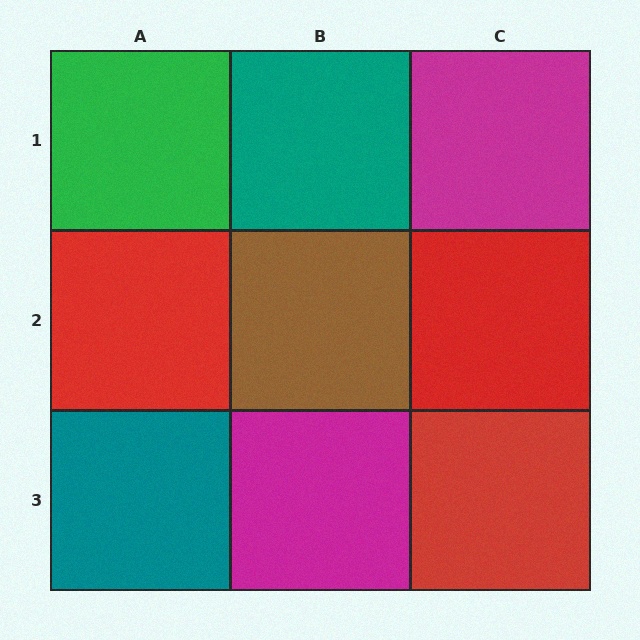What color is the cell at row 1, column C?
Magenta.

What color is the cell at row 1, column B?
Teal.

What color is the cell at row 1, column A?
Green.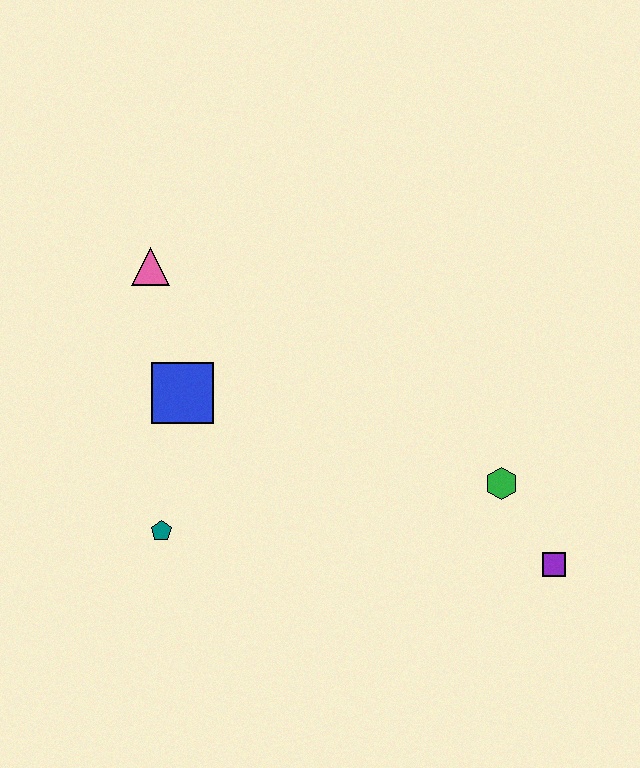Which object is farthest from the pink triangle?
The purple square is farthest from the pink triangle.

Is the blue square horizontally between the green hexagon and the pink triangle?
Yes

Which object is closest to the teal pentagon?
The blue square is closest to the teal pentagon.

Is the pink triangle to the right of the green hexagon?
No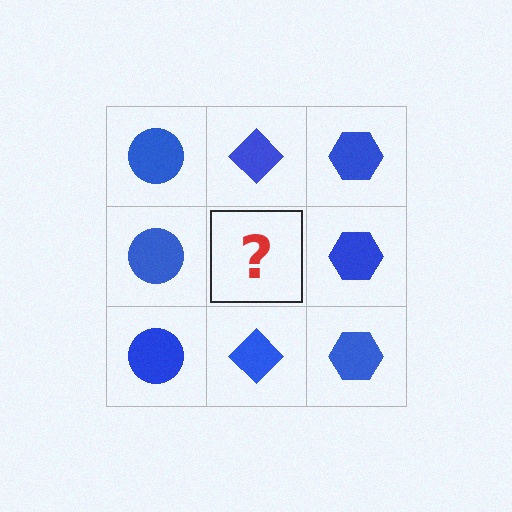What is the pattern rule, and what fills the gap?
The rule is that each column has a consistent shape. The gap should be filled with a blue diamond.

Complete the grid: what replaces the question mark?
The question mark should be replaced with a blue diamond.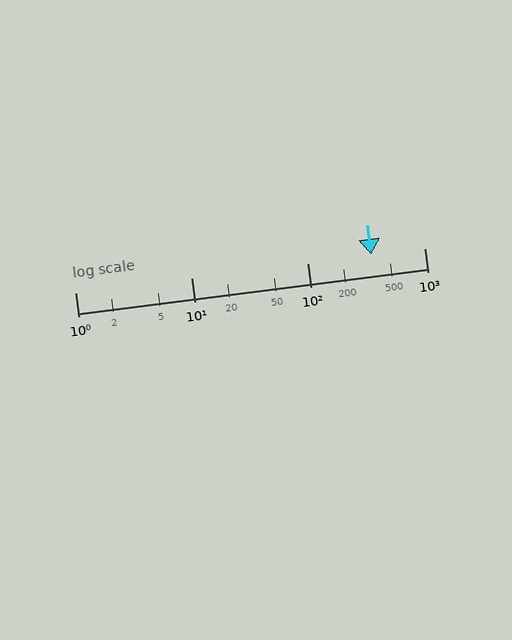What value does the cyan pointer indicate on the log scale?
The pointer indicates approximately 350.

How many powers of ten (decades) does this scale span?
The scale spans 3 decades, from 1 to 1000.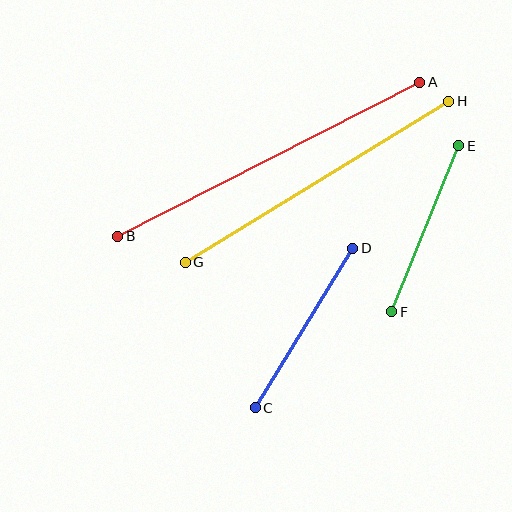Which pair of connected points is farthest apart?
Points A and B are farthest apart.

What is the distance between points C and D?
The distance is approximately 187 pixels.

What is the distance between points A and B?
The distance is approximately 339 pixels.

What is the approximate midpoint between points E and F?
The midpoint is at approximately (425, 229) pixels.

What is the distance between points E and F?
The distance is approximately 179 pixels.